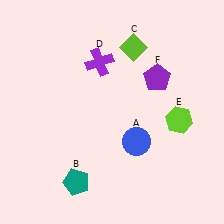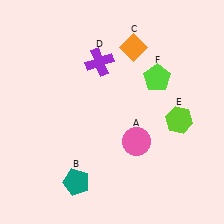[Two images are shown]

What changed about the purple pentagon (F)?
In Image 1, F is purple. In Image 2, it changed to lime.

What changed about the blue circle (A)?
In Image 1, A is blue. In Image 2, it changed to pink.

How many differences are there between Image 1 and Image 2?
There are 3 differences between the two images.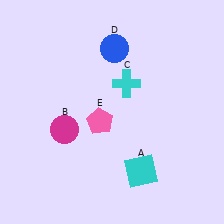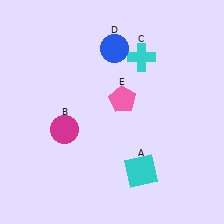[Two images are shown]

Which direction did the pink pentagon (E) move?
The pink pentagon (E) moved right.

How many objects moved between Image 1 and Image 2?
2 objects moved between the two images.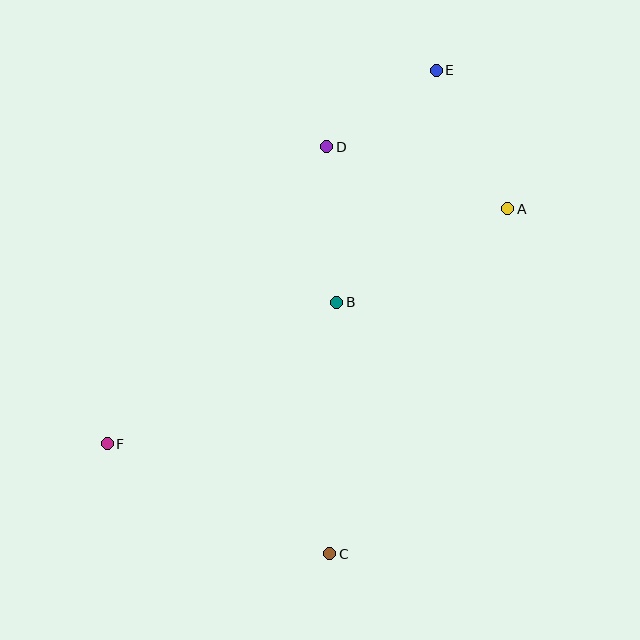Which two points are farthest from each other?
Points E and F are farthest from each other.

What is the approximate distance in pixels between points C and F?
The distance between C and F is approximately 248 pixels.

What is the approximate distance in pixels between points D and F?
The distance between D and F is approximately 369 pixels.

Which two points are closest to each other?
Points D and E are closest to each other.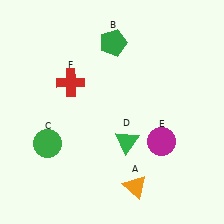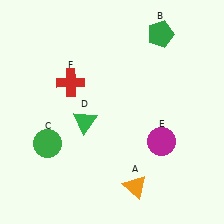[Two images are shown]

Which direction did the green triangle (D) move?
The green triangle (D) moved left.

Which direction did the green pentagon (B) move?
The green pentagon (B) moved right.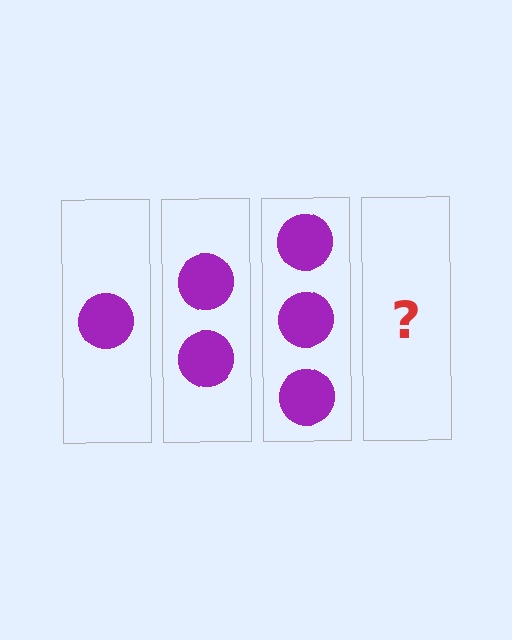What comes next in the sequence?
The next element should be 4 circles.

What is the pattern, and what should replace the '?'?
The pattern is that each step adds one more circle. The '?' should be 4 circles.